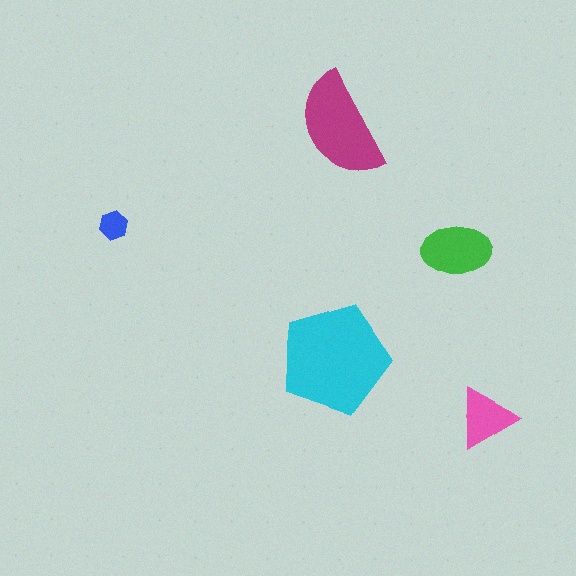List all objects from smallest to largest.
The blue hexagon, the pink triangle, the green ellipse, the magenta semicircle, the cyan pentagon.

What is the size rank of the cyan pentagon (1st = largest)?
1st.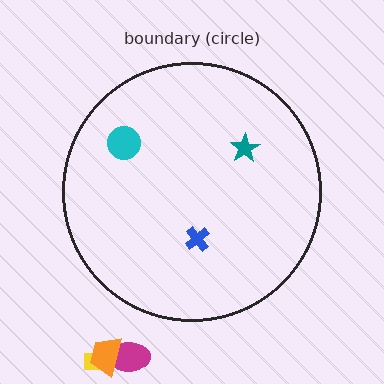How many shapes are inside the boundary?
3 inside, 3 outside.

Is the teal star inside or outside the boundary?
Inside.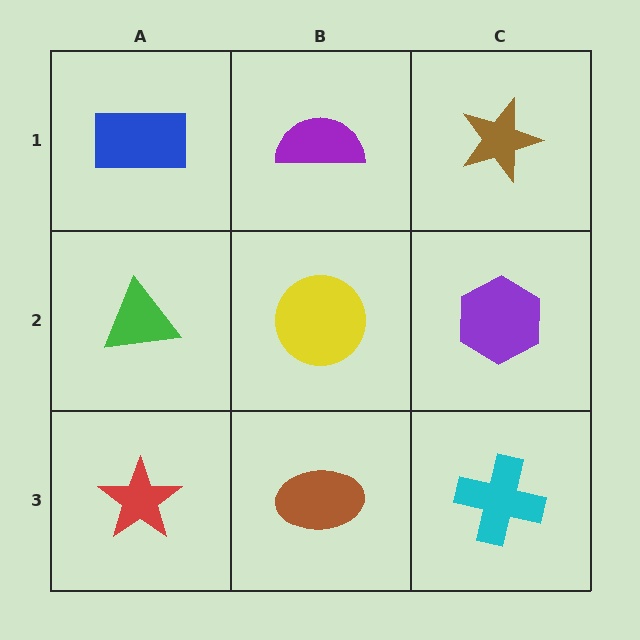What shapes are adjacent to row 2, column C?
A brown star (row 1, column C), a cyan cross (row 3, column C), a yellow circle (row 2, column B).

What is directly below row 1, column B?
A yellow circle.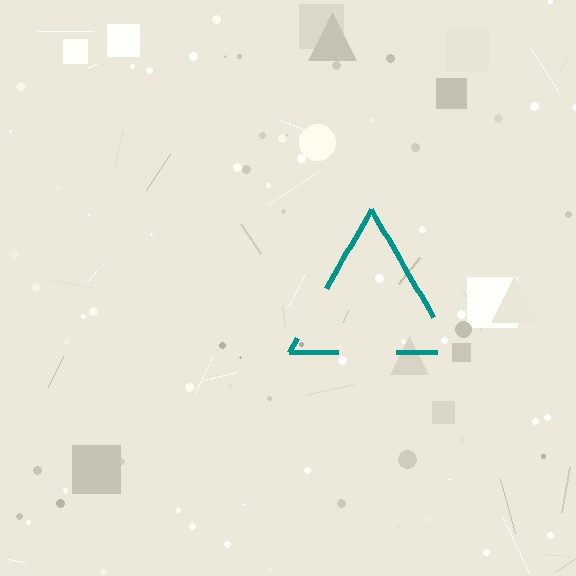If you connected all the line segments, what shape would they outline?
They would outline a triangle.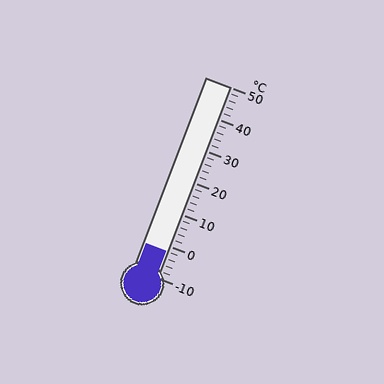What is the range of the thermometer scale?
The thermometer scale ranges from -10°C to 50°C.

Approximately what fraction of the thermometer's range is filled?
The thermometer is filled to approximately 15% of its range.